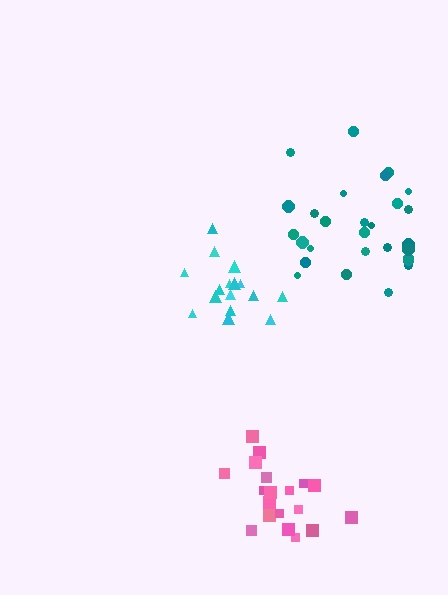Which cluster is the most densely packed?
Cyan.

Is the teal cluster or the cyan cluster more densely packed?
Cyan.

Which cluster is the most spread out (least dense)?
Teal.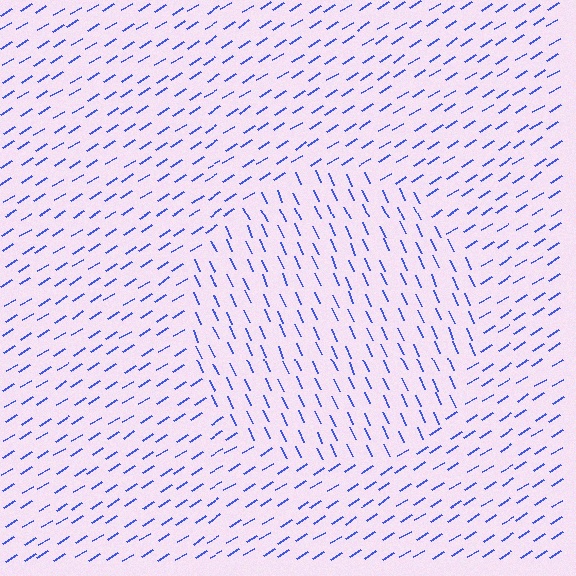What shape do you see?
I see a circle.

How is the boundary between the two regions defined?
The boundary is defined purely by a change in line orientation (approximately 82 degrees difference). All lines are the same color and thickness.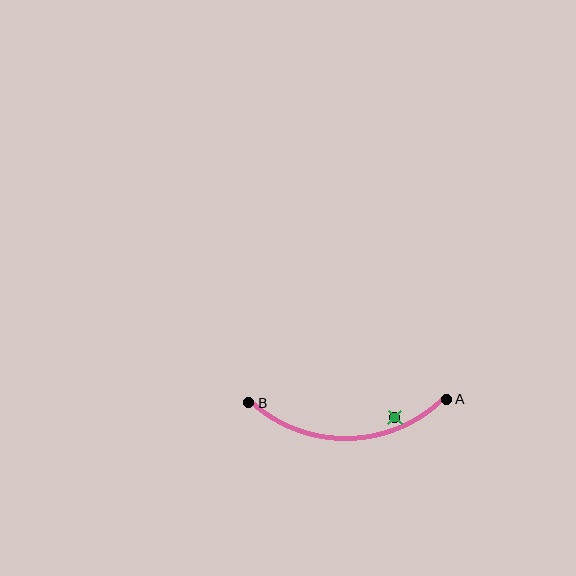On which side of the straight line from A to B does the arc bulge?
The arc bulges below the straight line connecting A and B.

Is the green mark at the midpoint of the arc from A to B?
No — the green mark does not lie on the arc at all. It sits slightly inside the curve.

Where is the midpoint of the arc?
The arc midpoint is the point on the curve farthest from the straight line joining A and B. It sits below that line.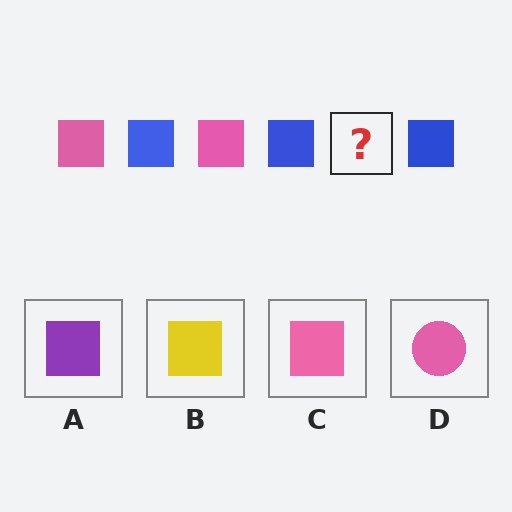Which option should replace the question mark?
Option C.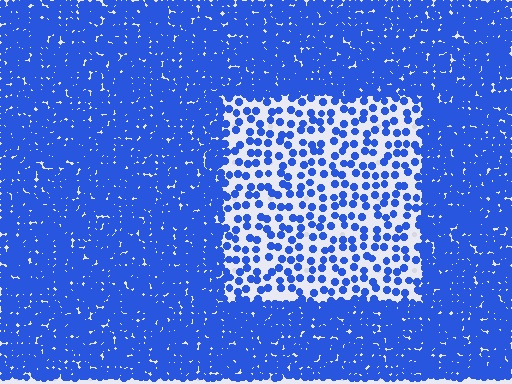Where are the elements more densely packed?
The elements are more densely packed outside the rectangle boundary.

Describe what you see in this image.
The image contains small blue elements arranged at two different densities. A rectangle-shaped region is visible where the elements are less densely packed than the surrounding area.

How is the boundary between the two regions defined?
The boundary is defined by a change in element density (approximately 3.1x ratio). All elements are the same color, size, and shape.